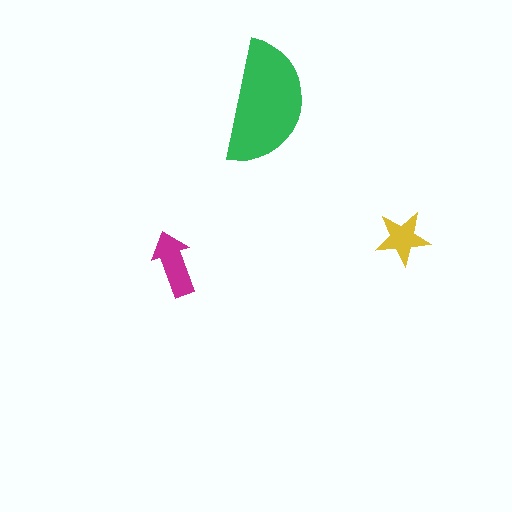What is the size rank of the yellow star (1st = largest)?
3rd.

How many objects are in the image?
There are 3 objects in the image.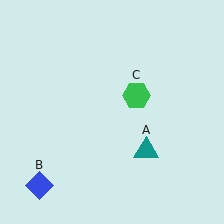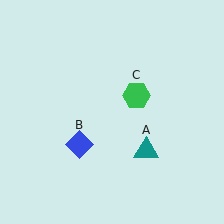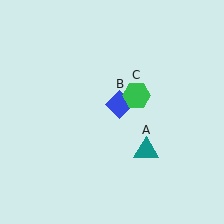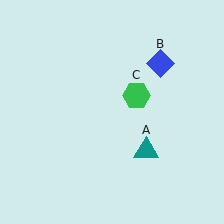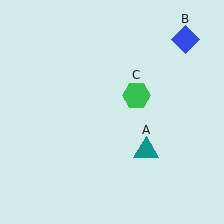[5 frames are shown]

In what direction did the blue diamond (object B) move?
The blue diamond (object B) moved up and to the right.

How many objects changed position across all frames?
1 object changed position: blue diamond (object B).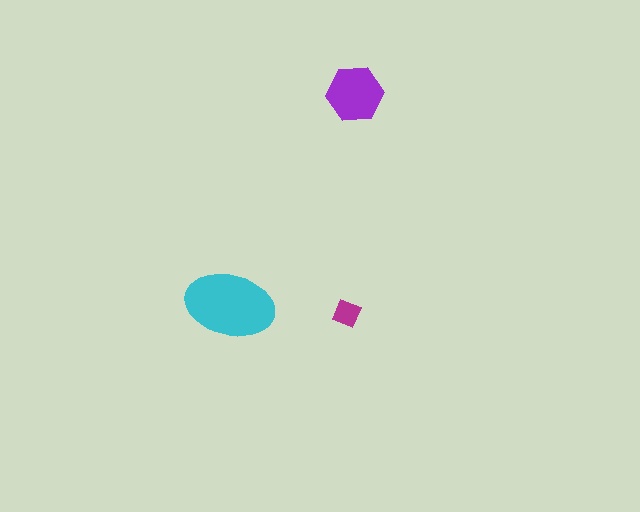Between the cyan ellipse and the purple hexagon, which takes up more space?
The cyan ellipse.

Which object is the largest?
The cyan ellipse.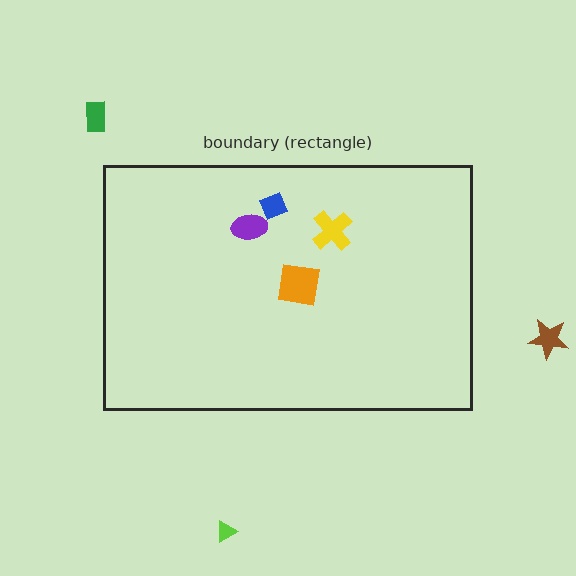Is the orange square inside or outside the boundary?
Inside.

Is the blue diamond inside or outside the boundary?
Inside.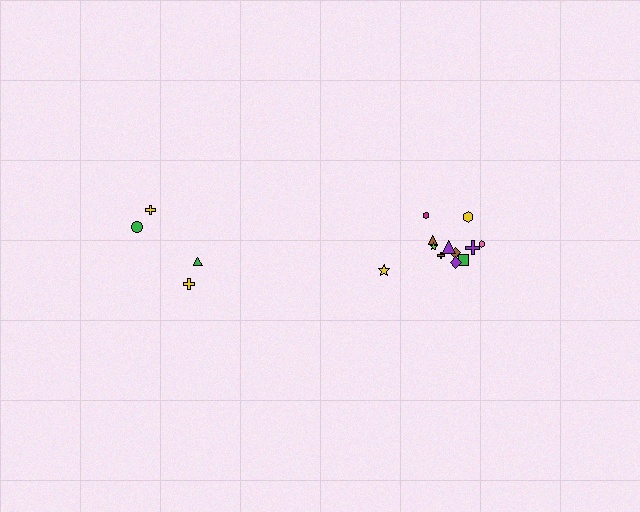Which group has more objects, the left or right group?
The right group.